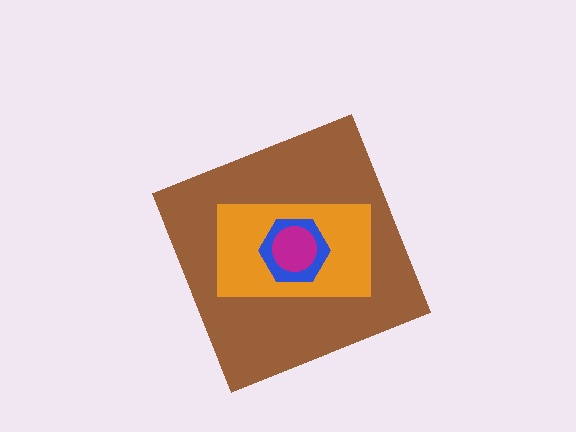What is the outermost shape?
The brown diamond.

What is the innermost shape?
The magenta circle.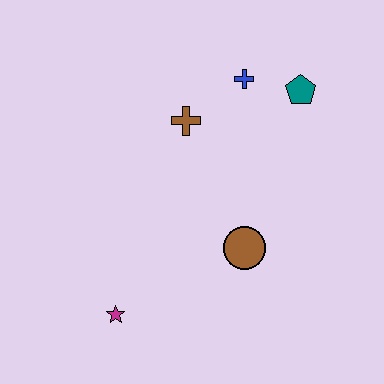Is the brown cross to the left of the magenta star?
No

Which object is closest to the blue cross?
The teal pentagon is closest to the blue cross.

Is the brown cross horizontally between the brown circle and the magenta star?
Yes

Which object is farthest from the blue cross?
The magenta star is farthest from the blue cross.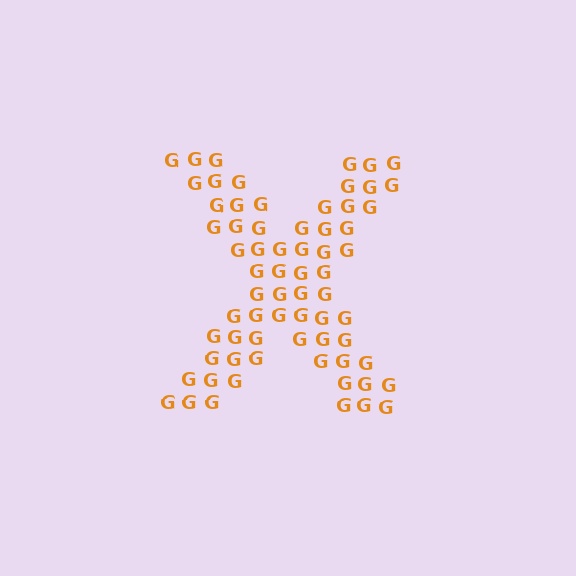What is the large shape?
The large shape is the letter X.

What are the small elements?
The small elements are letter G's.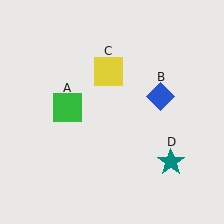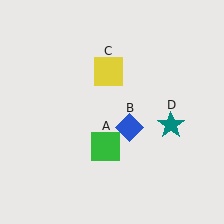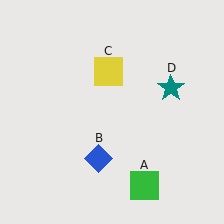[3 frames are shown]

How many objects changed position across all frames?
3 objects changed position: green square (object A), blue diamond (object B), teal star (object D).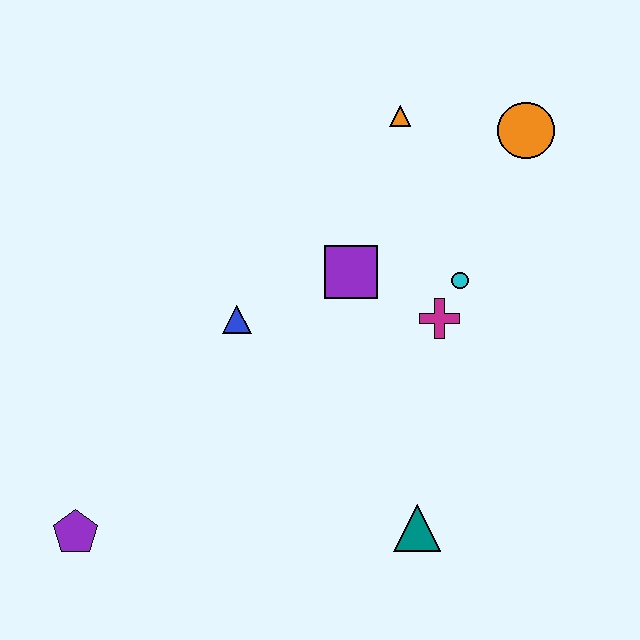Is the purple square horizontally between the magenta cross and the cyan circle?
No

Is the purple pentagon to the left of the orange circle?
Yes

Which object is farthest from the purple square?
The purple pentagon is farthest from the purple square.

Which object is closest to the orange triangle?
The orange circle is closest to the orange triangle.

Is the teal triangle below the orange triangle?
Yes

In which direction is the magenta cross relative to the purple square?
The magenta cross is to the right of the purple square.